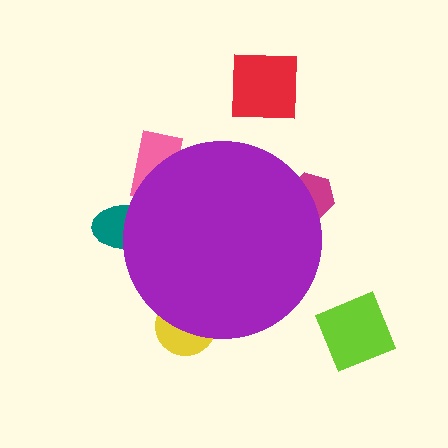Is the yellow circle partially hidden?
Yes, the yellow circle is partially hidden behind the purple circle.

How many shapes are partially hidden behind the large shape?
4 shapes are partially hidden.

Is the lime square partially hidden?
No, the lime square is fully visible.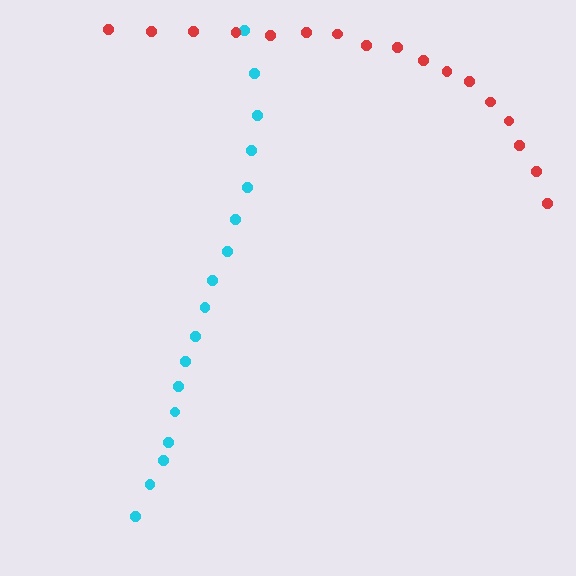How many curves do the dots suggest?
There are 2 distinct paths.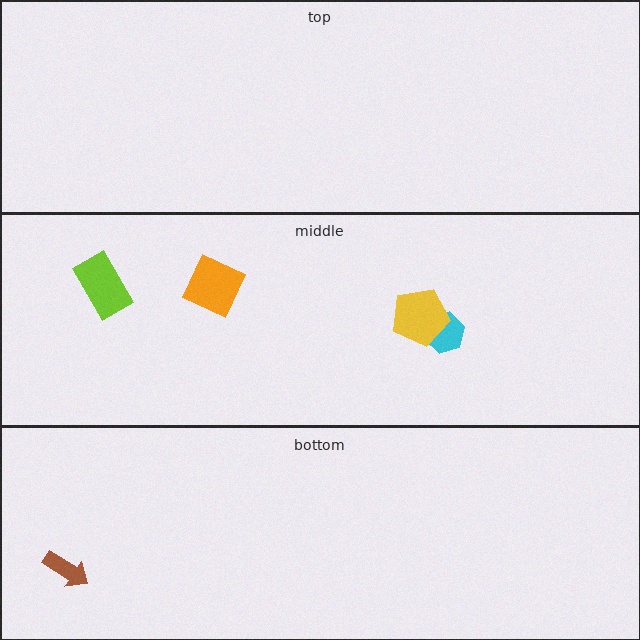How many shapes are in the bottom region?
1.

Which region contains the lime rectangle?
The middle region.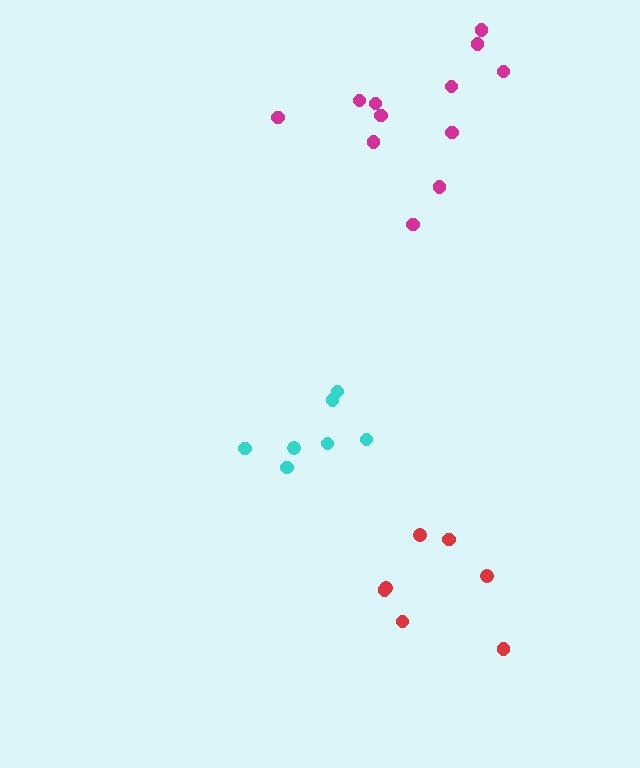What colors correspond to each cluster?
The clusters are colored: cyan, magenta, red.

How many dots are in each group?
Group 1: 7 dots, Group 2: 12 dots, Group 3: 7 dots (26 total).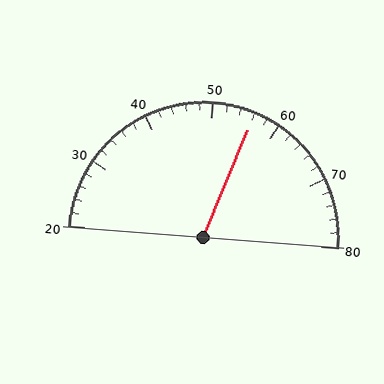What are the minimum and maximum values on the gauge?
The gauge ranges from 20 to 80.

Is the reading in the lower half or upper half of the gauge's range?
The reading is in the upper half of the range (20 to 80).